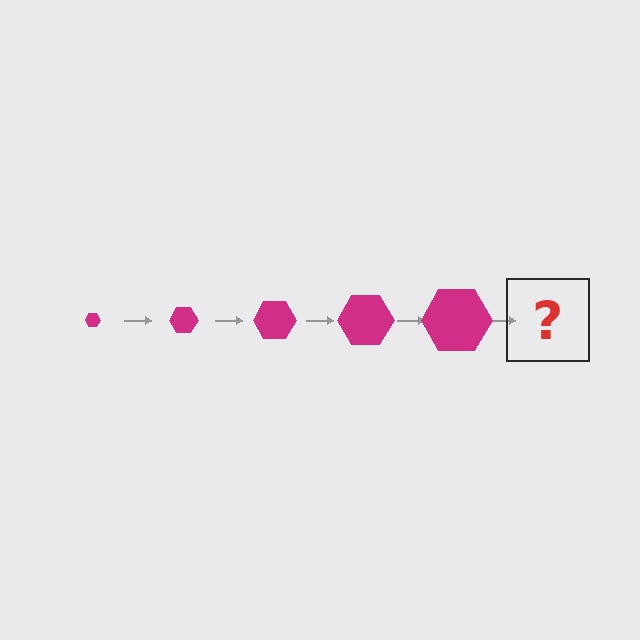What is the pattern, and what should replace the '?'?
The pattern is that the hexagon gets progressively larger each step. The '?' should be a magenta hexagon, larger than the previous one.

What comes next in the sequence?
The next element should be a magenta hexagon, larger than the previous one.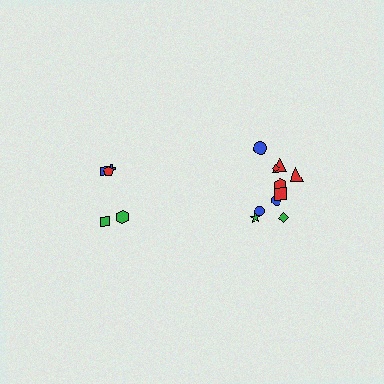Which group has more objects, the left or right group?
The right group.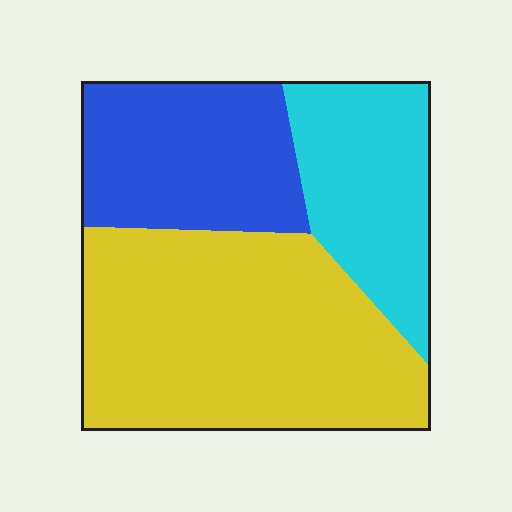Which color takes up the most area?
Yellow, at roughly 50%.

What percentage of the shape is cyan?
Cyan covers roughly 25% of the shape.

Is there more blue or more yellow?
Yellow.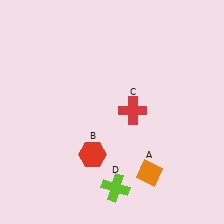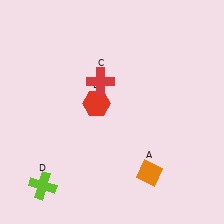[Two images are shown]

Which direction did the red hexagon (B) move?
The red hexagon (B) moved up.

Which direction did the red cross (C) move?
The red cross (C) moved left.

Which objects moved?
The objects that moved are: the red hexagon (B), the red cross (C), the lime cross (D).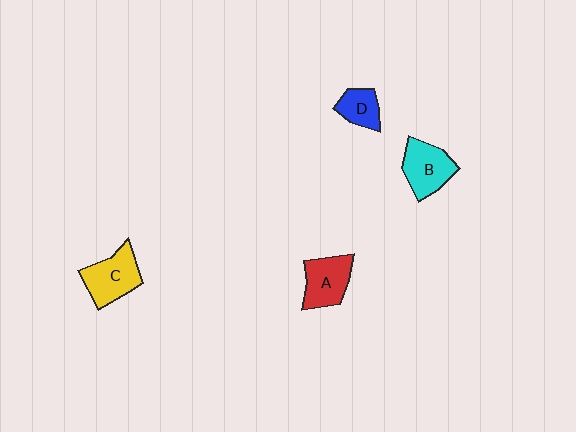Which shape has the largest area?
Shape C (yellow).